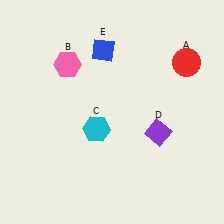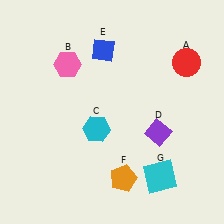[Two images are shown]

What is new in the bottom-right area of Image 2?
An orange pentagon (F) was added in the bottom-right area of Image 2.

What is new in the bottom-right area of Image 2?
A cyan square (G) was added in the bottom-right area of Image 2.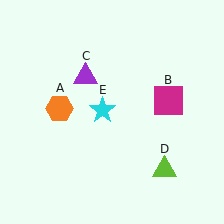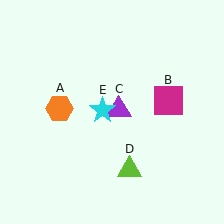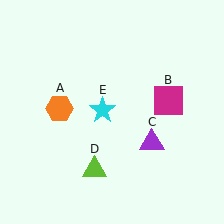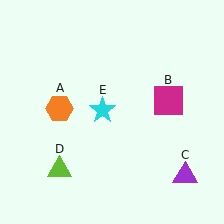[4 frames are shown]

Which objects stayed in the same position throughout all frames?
Orange hexagon (object A) and magenta square (object B) and cyan star (object E) remained stationary.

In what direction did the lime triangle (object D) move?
The lime triangle (object D) moved left.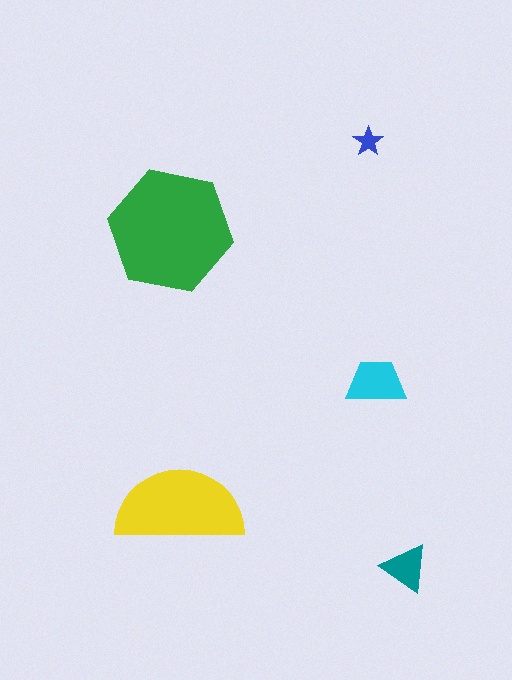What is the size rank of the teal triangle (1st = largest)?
4th.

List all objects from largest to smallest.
The green hexagon, the yellow semicircle, the cyan trapezoid, the teal triangle, the blue star.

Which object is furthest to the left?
The green hexagon is leftmost.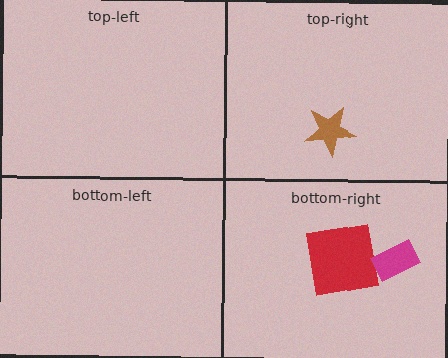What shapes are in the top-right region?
The brown star.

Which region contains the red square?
The bottom-right region.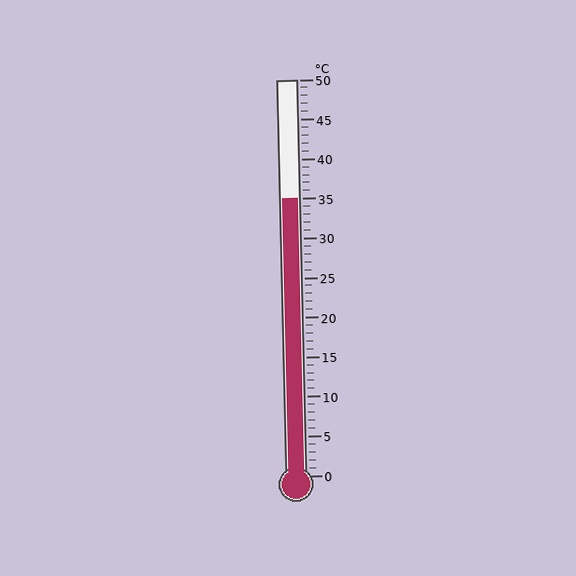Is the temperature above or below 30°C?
The temperature is above 30°C.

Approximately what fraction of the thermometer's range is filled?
The thermometer is filled to approximately 70% of its range.